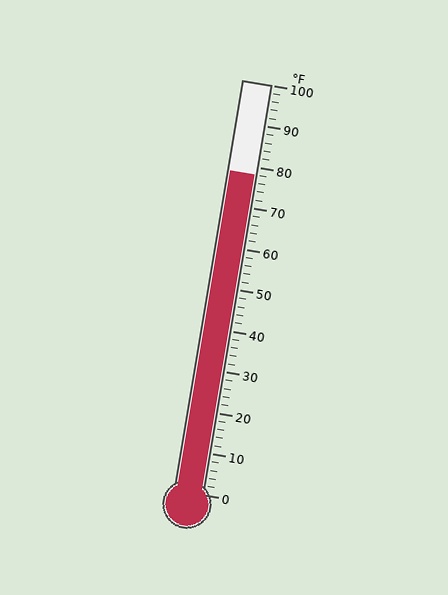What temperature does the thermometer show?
The thermometer shows approximately 78°F.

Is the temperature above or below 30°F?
The temperature is above 30°F.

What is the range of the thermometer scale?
The thermometer scale ranges from 0°F to 100°F.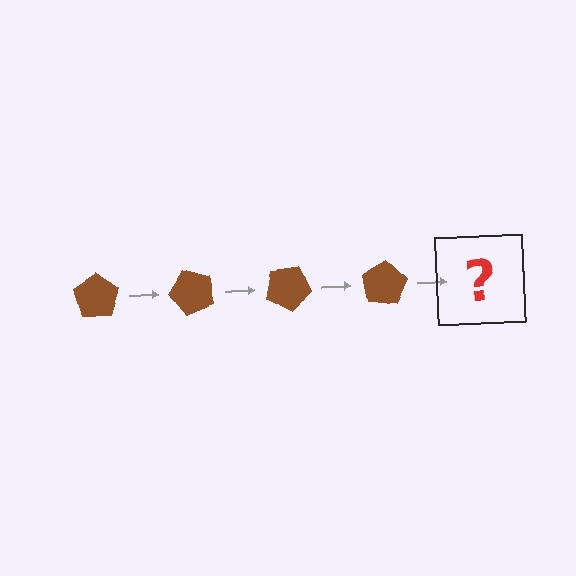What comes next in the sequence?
The next element should be a brown pentagon rotated 200 degrees.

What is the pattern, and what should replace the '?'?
The pattern is that the pentagon rotates 50 degrees each step. The '?' should be a brown pentagon rotated 200 degrees.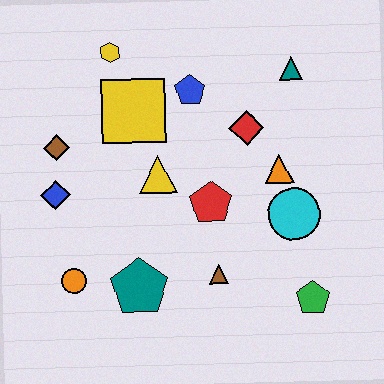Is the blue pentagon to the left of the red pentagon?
Yes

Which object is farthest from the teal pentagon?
The teal triangle is farthest from the teal pentagon.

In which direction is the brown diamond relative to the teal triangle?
The brown diamond is to the left of the teal triangle.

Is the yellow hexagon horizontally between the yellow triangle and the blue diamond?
Yes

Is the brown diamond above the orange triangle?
Yes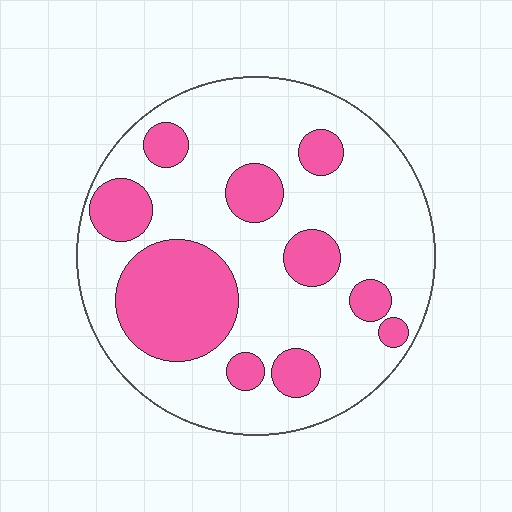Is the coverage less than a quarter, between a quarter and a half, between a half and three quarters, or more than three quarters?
Between a quarter and a half.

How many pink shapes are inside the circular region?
10.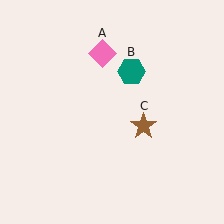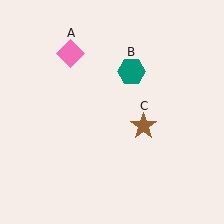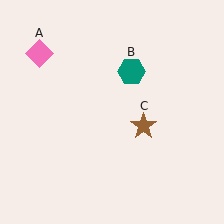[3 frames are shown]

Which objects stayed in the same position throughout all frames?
Teal hexagon (object B) and brown star (object C) remained stationary.